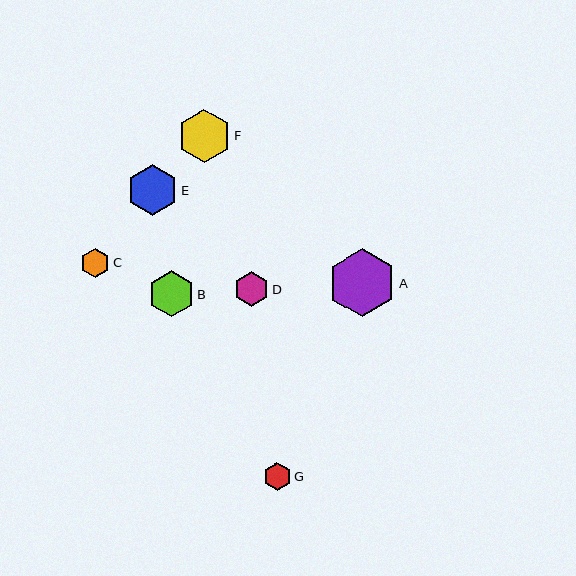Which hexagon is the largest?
Hexagon A is the largest with a size of approximately 68 pixels.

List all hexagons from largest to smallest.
From largest to smallest: A, F, E, B, D, C, G.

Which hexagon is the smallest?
Hexagon G is the smallest with a size of approximately 28 pixels.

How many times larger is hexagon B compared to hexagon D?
Hexagon B is approximately 1.3 times the size of hexagon D.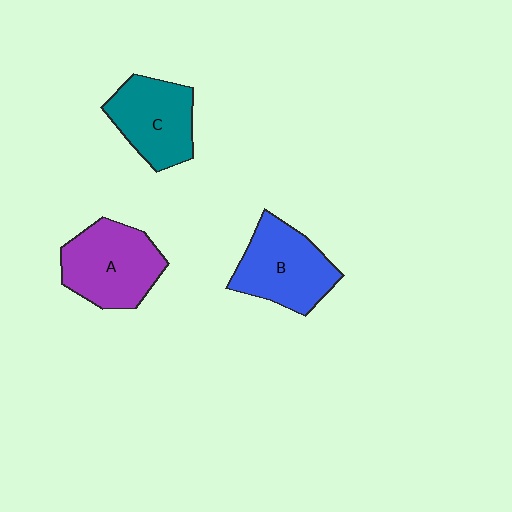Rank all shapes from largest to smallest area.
From largest to smallest: A (purple), B (blue), C (teal).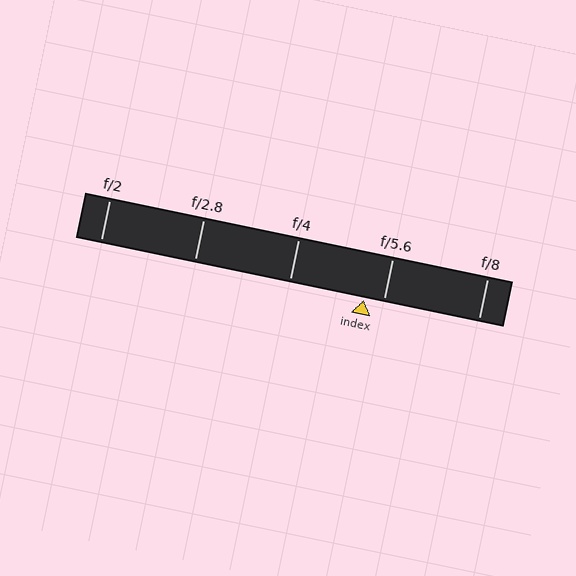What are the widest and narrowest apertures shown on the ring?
The widest aperture shown is f/2 and the narrowest is f/8.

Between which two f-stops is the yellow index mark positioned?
The index mark is between f/4 and f/5.6.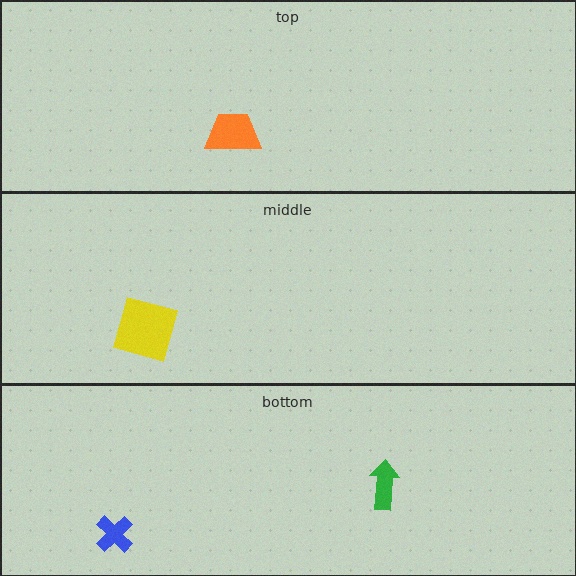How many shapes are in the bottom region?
2.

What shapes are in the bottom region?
The blue cross, the green arrow.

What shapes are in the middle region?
The yellow square.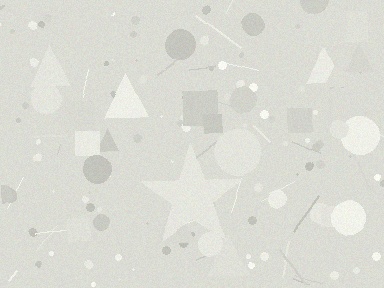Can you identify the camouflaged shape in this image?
The camouflaged shape is a star.